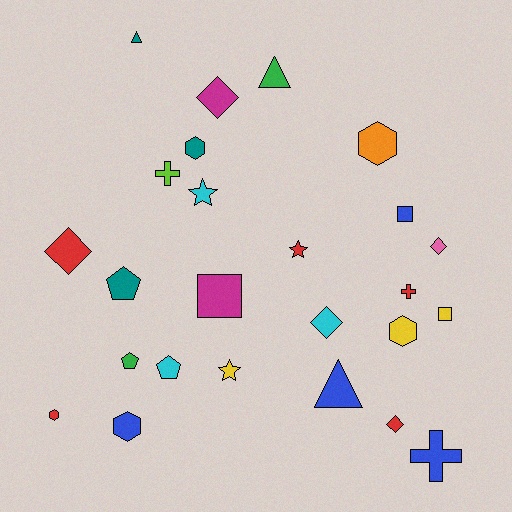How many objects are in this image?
There are 25 objects.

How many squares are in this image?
There are 3 squares.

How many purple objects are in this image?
There are no purple objects.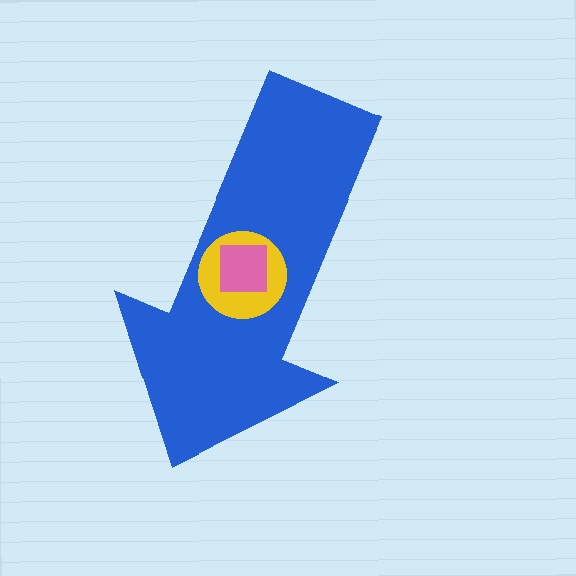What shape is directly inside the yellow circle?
The pink square.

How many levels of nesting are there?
3.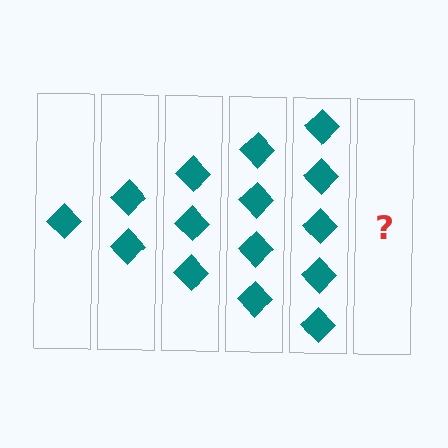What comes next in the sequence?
The next element should be 6 diamonds.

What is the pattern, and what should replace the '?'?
The pattern is that each step adds one more diamond. The '?' should be 6 diamonds.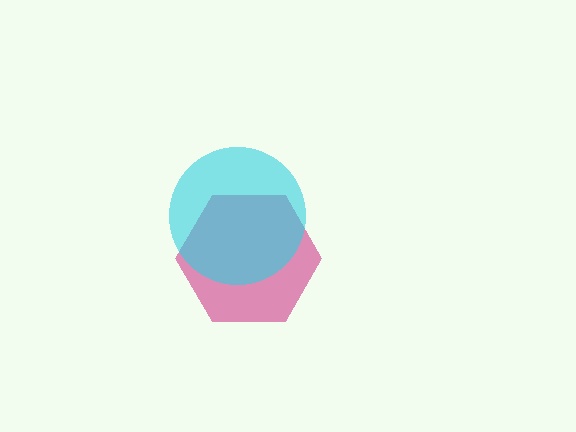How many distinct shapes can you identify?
There are 2 distinct shapes: a magenta hexagon, a cyan circle.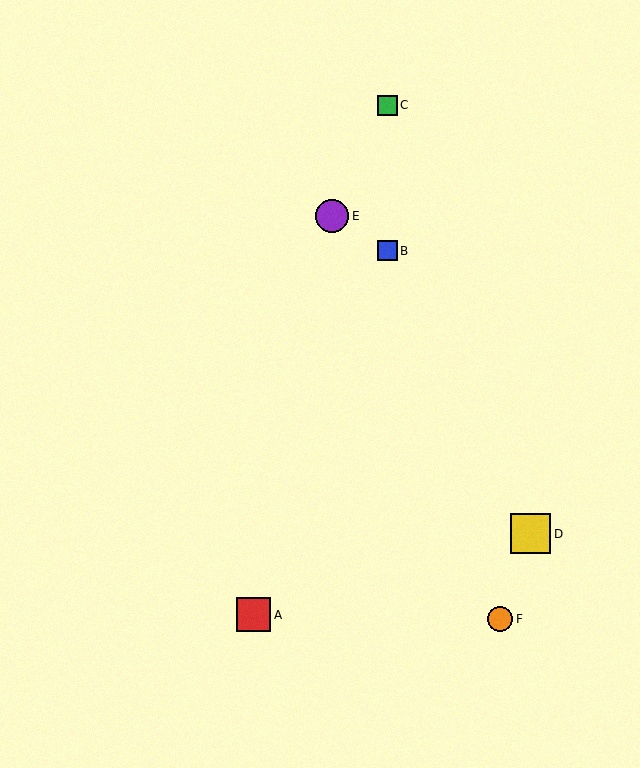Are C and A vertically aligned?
No, C is at x≈387 and A is at x≈254.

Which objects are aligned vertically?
Objects B, C are aligned vertically.